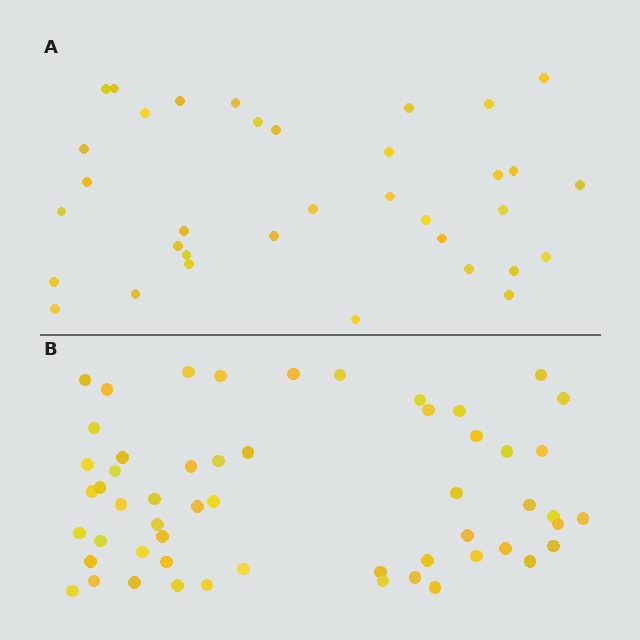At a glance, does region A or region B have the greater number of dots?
Region B (the bottom region) has more dots.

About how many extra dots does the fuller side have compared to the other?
Region B has approximately 20 more dots than region A.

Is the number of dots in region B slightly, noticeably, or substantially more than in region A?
Region B has substantially more. The ratio is roughly 1.6 to 1.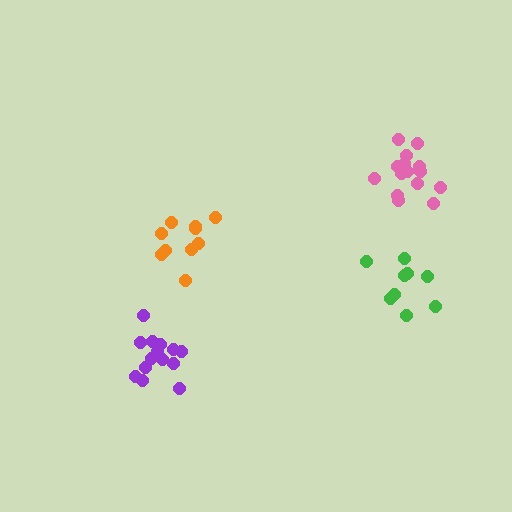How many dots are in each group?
Group 1: 10 dots, Group 2: 15 dots, Group 3: 15 dots, Group 4: 9 dots (49 total).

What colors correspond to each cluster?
The clusters are colored: orange, pink, purple, green.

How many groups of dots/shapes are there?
There are 4 groups.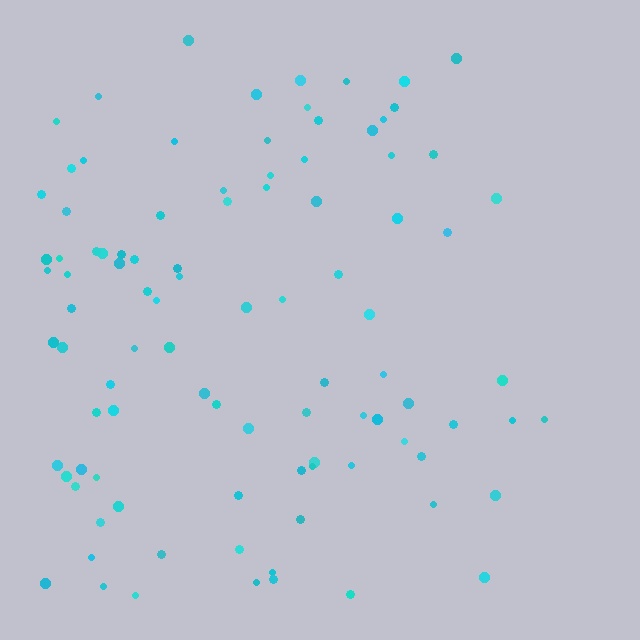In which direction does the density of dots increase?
From right to left, with the left side densest.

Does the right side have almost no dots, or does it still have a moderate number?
Still a moderate number, just noticeably fewer than the left.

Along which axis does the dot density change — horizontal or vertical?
Horizontal.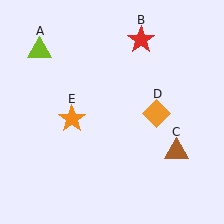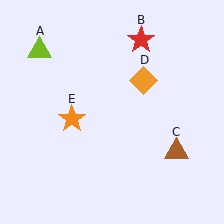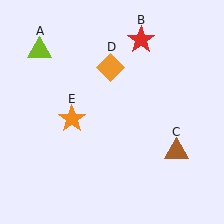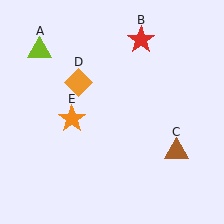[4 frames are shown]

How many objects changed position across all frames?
1 object changed position: orange diamond (object D).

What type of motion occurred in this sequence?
The orange diamond (object D) rotated counterclockwise around the center of the scene.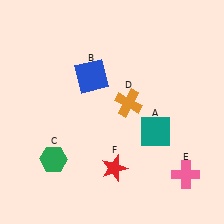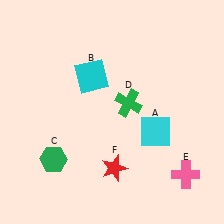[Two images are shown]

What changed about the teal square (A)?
In Image 1, A is teal. In Image 2, it changed to cyan.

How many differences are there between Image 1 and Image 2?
There are 3 differences between the two images.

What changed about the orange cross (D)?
In Image 1, D is orange. In Image 2, it changed to green.